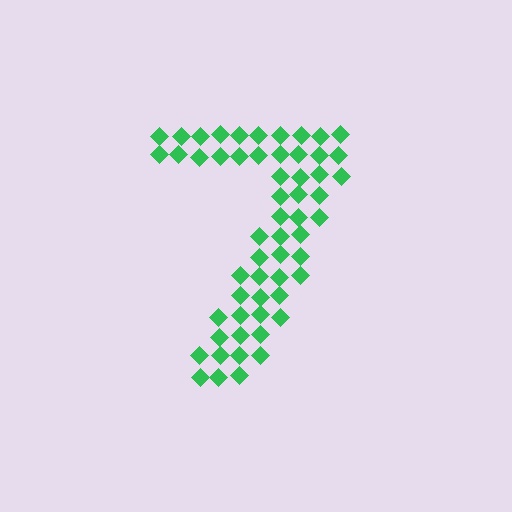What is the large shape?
The large shape is the digit 7.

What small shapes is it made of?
It is made of small diamonds.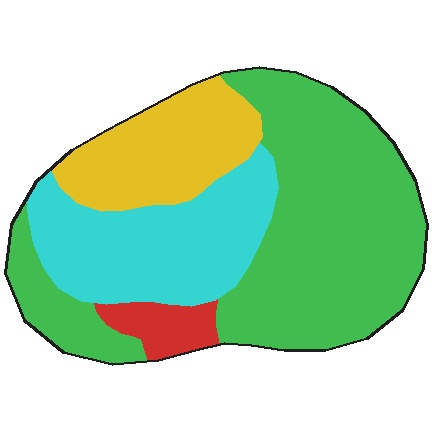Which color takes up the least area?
Red, at roughly 5%.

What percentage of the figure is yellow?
Yellow takes up about one sixth (1/6) of the figure.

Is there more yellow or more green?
Green.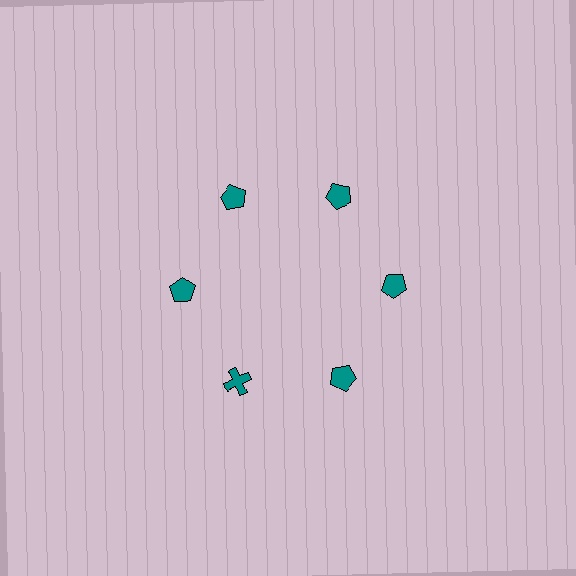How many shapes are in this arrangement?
There are 6 shapes arranged in a ring pattern.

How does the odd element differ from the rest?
It has a different shape: cross instead of pentagon.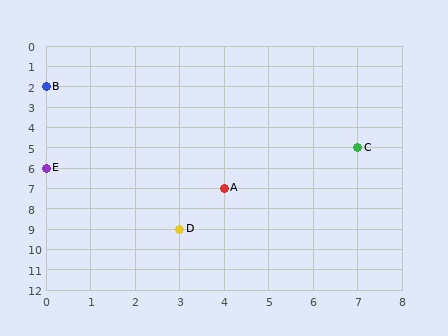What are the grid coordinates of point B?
Point B is at grid coordinates (0, 2).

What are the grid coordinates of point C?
Point C is at grid coordinates (7, 5).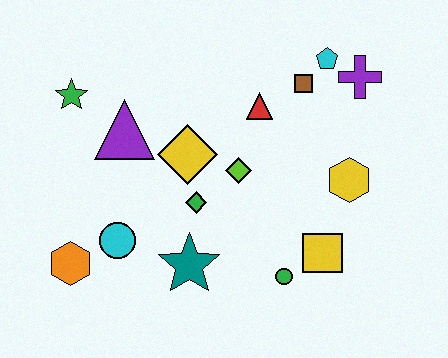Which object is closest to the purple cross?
The cyan pentagon is closest to the purple cross.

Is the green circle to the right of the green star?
Yes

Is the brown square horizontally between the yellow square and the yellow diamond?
Yes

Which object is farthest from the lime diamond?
The orange hexagon is farthest from the lime diamond.